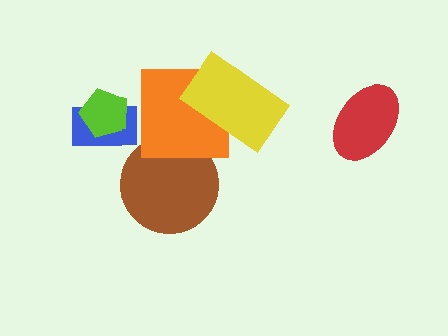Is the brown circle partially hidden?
Yes, it is partially covered by another shape.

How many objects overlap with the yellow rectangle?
1 object overlaps with the yellow rectangle.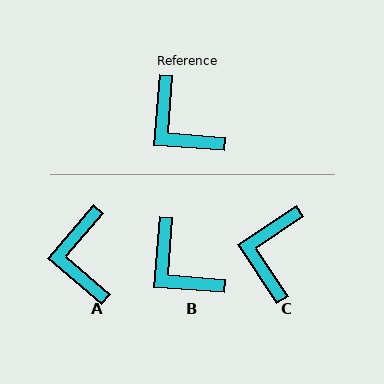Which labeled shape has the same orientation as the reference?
B.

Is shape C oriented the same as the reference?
No, it is off by about 51 degrees.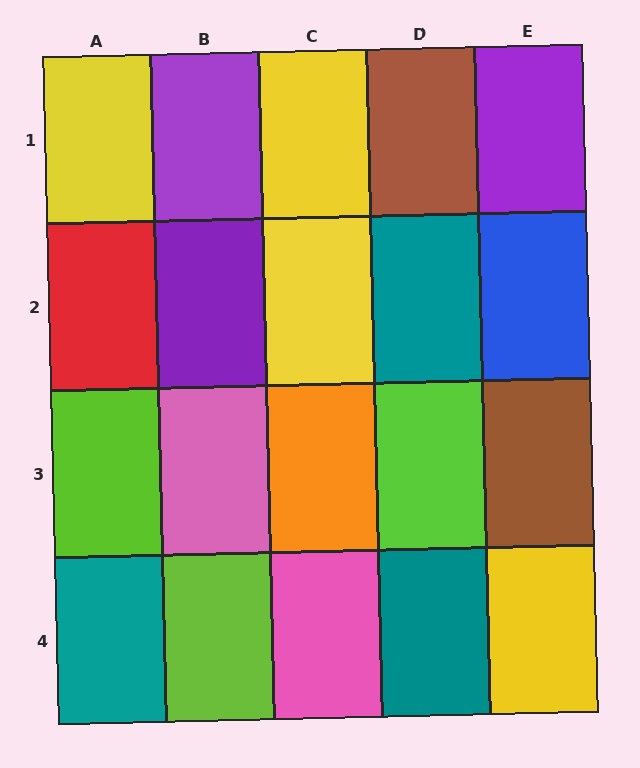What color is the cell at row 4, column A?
Teal.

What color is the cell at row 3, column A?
Lime.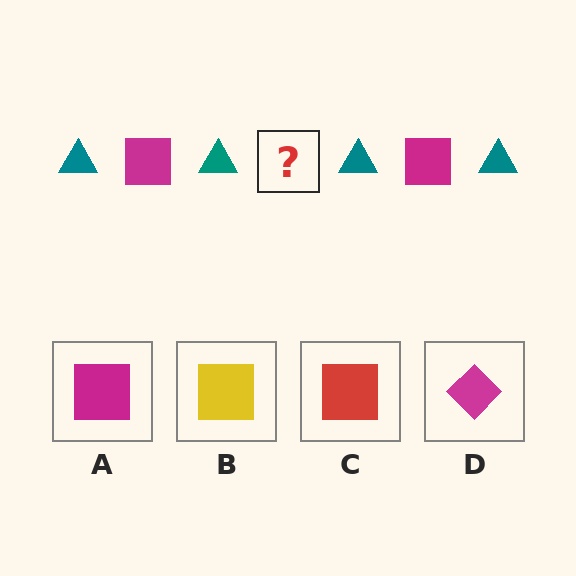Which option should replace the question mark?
Option A.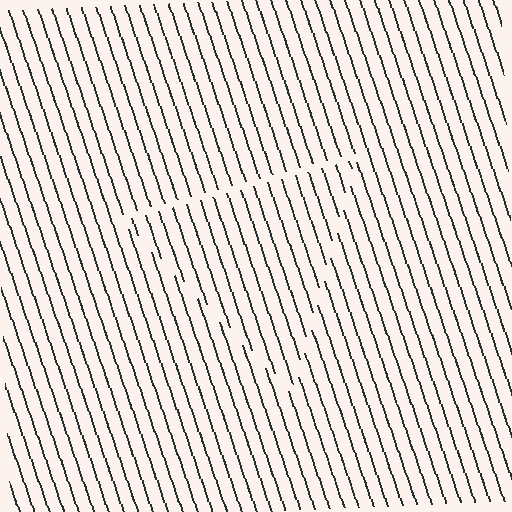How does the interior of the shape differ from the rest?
The interior of the shape contains the same grating, shifted by half a period — the contour is defined by the phase discontinuity where line-ends from the inner and outer gratings abut.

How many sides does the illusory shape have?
3 sides — the line-ends trace a triangle.